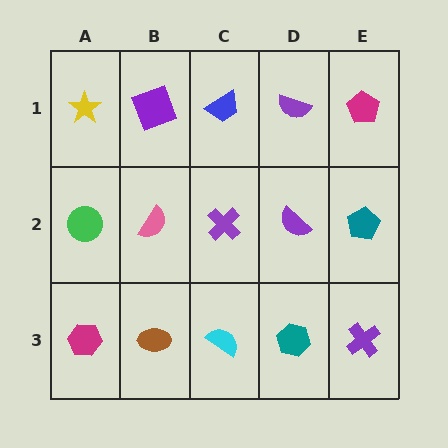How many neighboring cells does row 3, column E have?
2.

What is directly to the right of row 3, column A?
A brown ellipse.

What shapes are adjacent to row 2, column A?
A yellow star (row 1, column A), a magenta hexagon (row 3, column A), a pink semicircle (row 2, column B).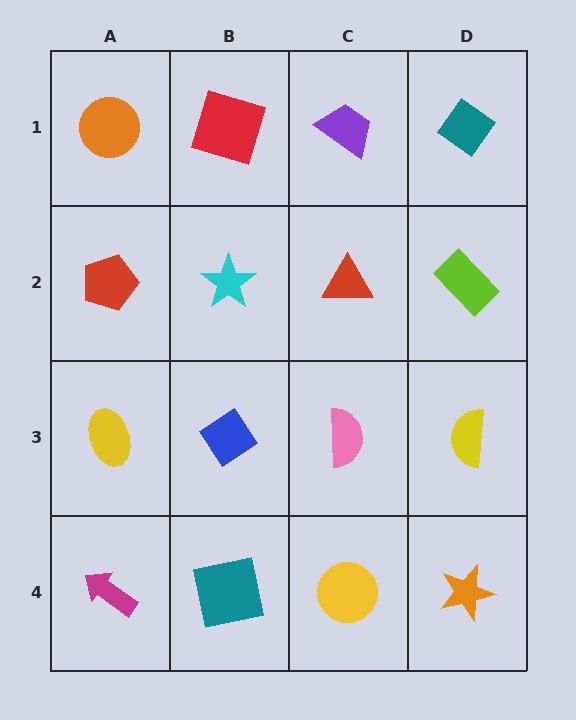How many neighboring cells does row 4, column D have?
2.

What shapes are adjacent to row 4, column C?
A pink semicircle (row 3, column C), a teal square (row 4, column B), an orange star (row 4, column D).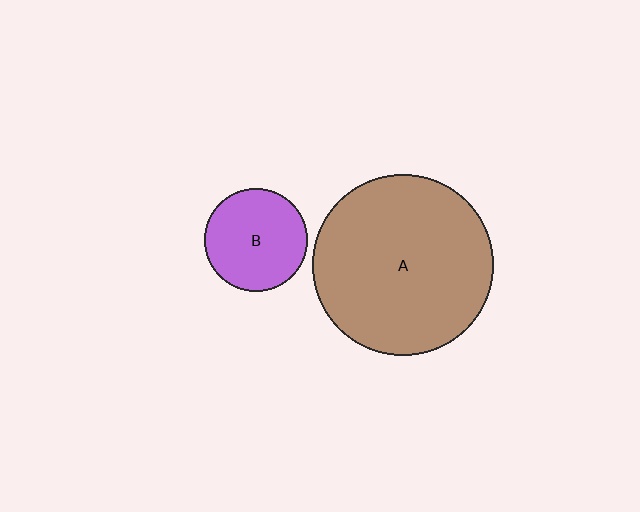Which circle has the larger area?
Circle A (brown).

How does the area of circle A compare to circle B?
Approximately 3.1 times.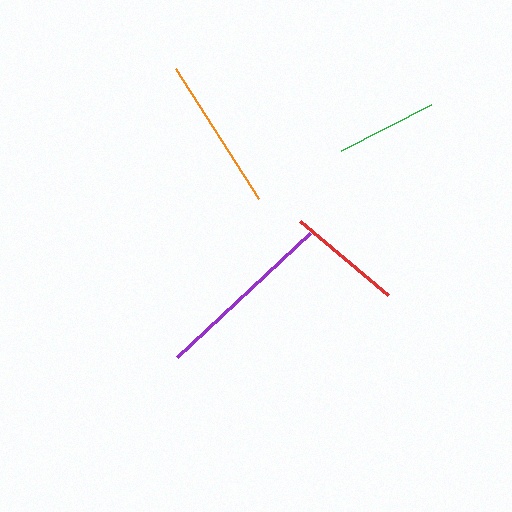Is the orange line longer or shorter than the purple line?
The purple line is longer than the orange line.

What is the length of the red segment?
The red segment is approximately 115 pixels long.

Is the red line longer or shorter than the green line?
The red line is longer than the green line.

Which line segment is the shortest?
The green line is the shortest at approximately 101 pixels.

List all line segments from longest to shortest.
From longest to shortest: purple, orange, red, green.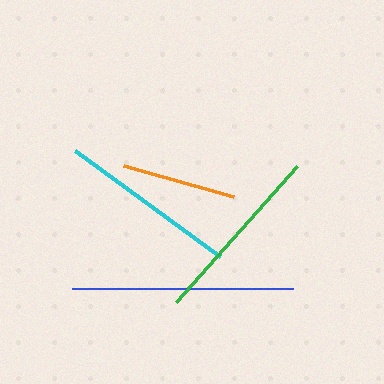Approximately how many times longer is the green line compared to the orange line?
The green line is approximately 1.6 times the length of the orange line.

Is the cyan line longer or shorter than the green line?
The green line is longer than the cyan line.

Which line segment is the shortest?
The orange line is the shortest at approximately 114 pixels.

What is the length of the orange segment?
The orange segment is approximately 114 pixels long.